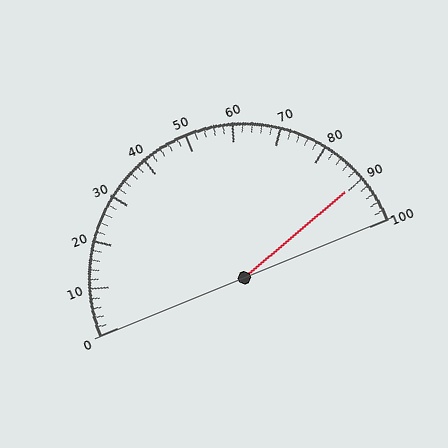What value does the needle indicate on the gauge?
The needle indicates approximately 90.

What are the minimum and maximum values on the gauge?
The gauge ranges from 0 to 100.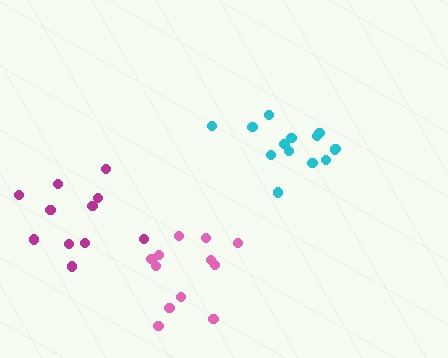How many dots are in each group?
Group 1: 12 dots, Group 2: 11 dots, Group 3: 14 dots (37 total).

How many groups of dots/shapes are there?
There are 3 groups.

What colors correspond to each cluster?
The clusters are colored: pink, magenta, cyan.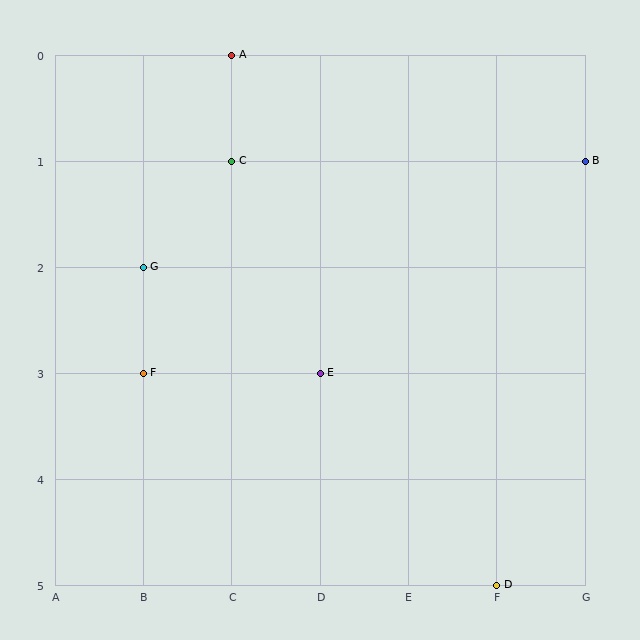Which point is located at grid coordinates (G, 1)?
Point B is at (G, 1).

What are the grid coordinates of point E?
Point E is at grid coordinates (D, 3).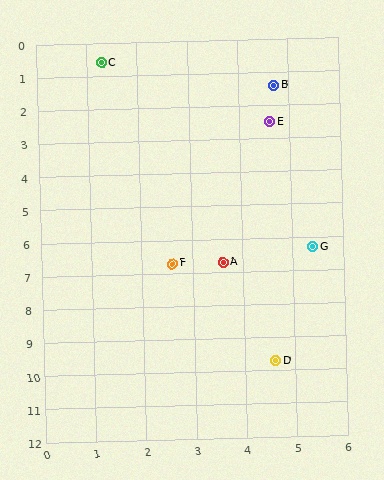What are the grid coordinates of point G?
Point G is at approximately (5.4, 6.3).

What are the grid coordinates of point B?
Point B is at approximately (4.7, 1.4).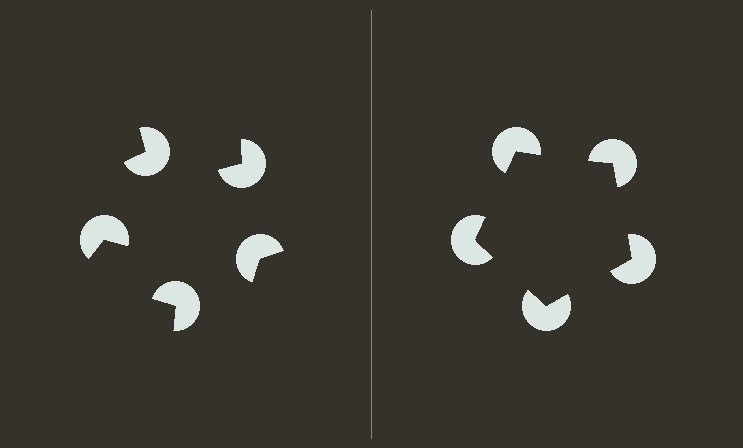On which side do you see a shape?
An illusory pentagon appears on the right side. On the left side the wedge cuts are rotated, so no coherent shape forms.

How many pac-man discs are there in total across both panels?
10 — 5 on each side.